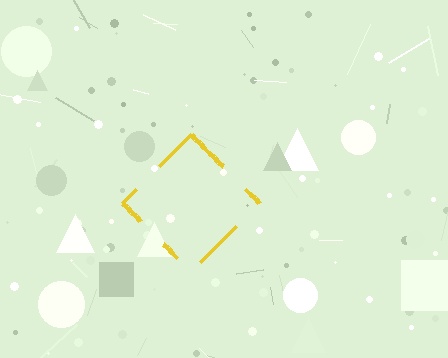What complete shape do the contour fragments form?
The contour fragments form a diamond.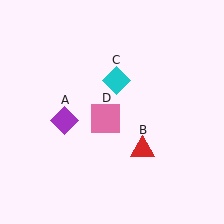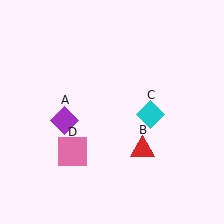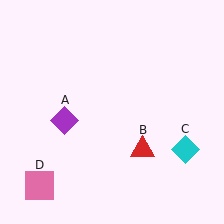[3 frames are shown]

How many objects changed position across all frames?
2 objects changed position: cyan diamond (object C), pink square (object D).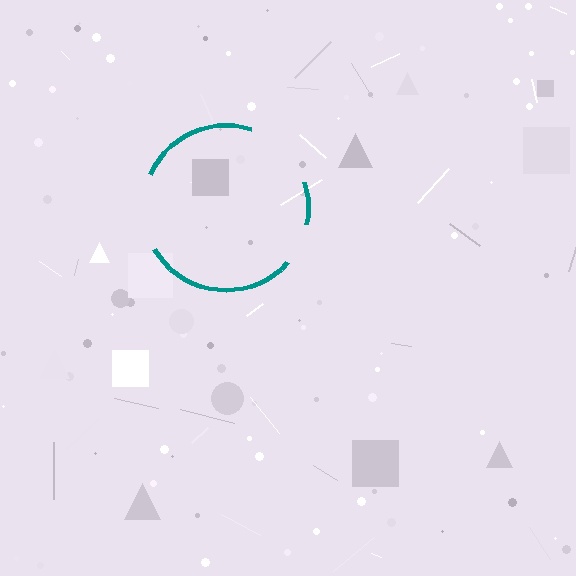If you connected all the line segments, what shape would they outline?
They would outline a circle.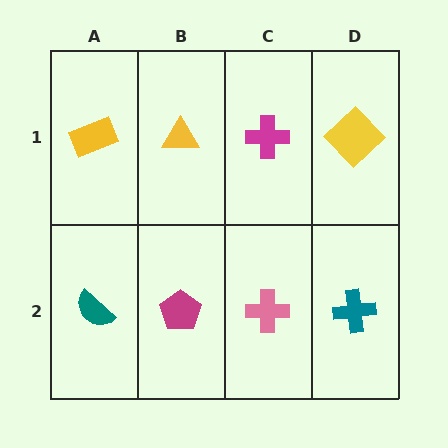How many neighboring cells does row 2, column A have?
2.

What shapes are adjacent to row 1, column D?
A teal cross (row 2, column D), a magenta cross (row 1, column C).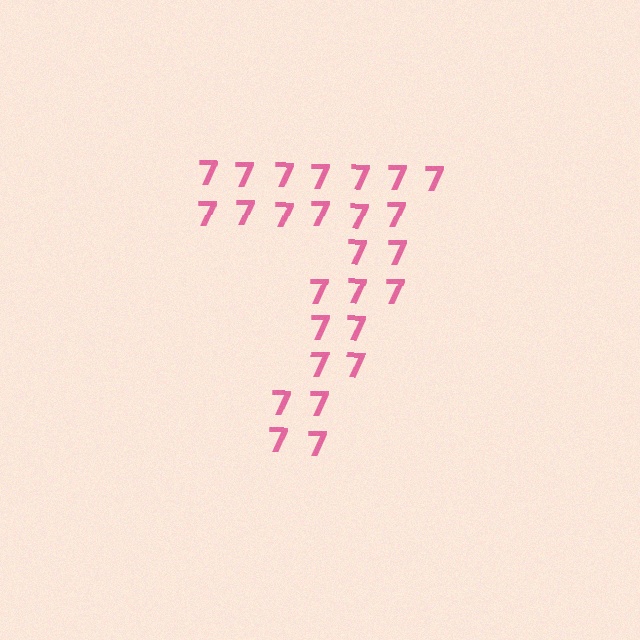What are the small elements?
The small elements are digit 7's.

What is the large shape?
The large shape is the digit 7.